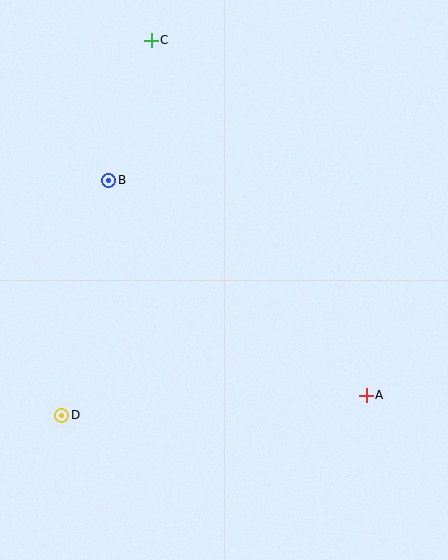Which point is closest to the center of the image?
Point B at (109, 180) is closest to the center.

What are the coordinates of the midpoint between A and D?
The midpoint between A and D is at (214, 405).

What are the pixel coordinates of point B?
Point B is at (109, 180).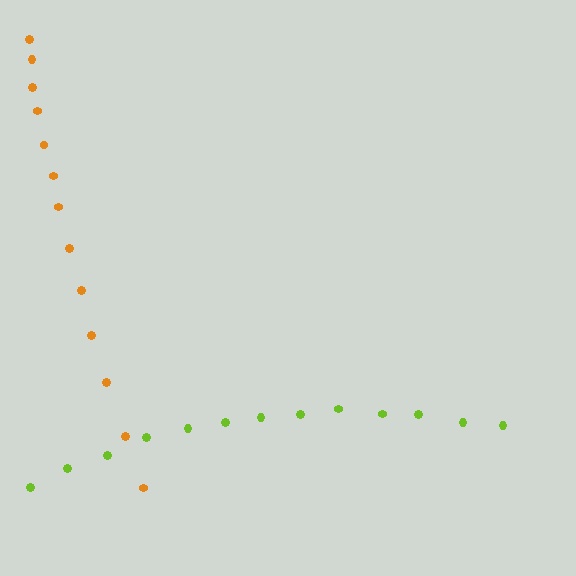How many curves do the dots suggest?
There are 2 distinct paths.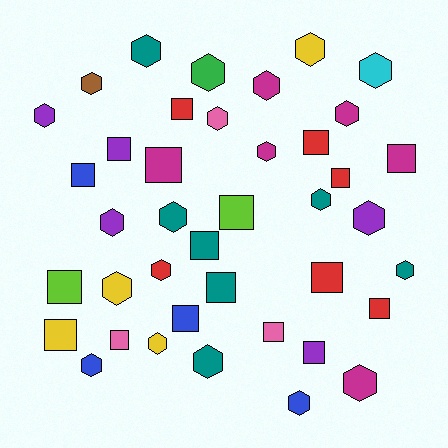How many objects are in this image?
There are 40 objects.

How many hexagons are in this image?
There are 22 hexagons.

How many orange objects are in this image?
There are no orange objects.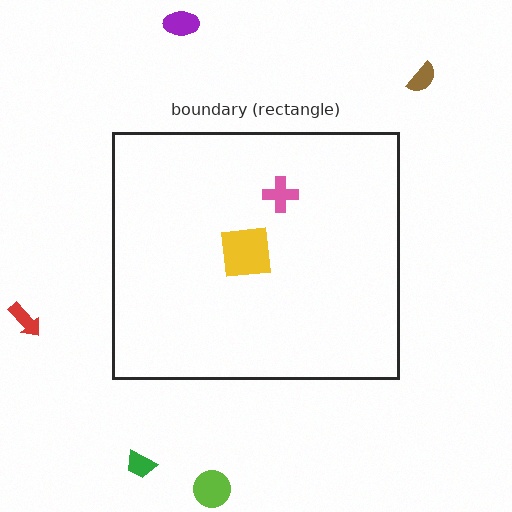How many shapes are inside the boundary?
2 inside, 5 outside.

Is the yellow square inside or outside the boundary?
Inside.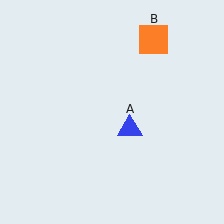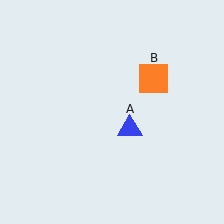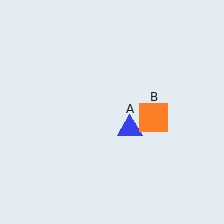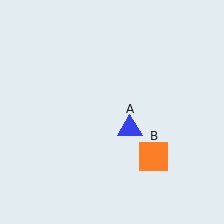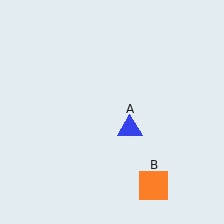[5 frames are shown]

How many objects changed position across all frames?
1 object changed position: orange square (object B).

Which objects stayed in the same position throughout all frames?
Blue triangle (object A) remained stationary.